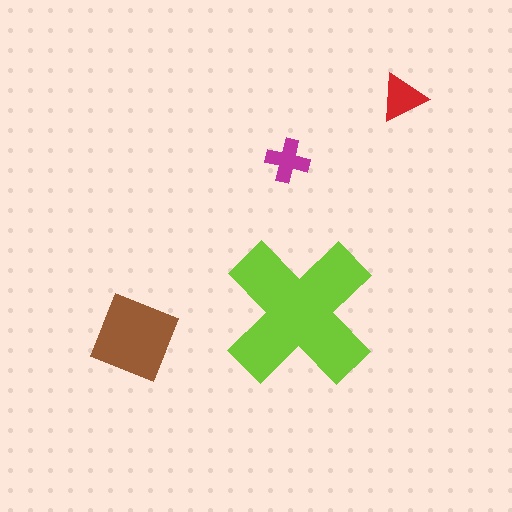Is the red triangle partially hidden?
No, the red triangle is fully visible.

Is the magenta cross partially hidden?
No, the magenta cross is fully visible.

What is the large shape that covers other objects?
A lime cross.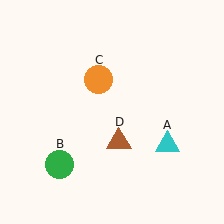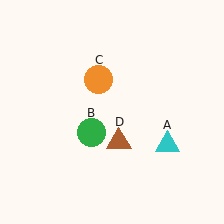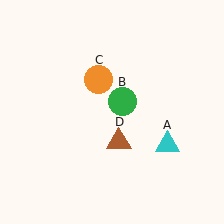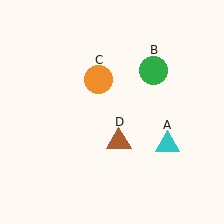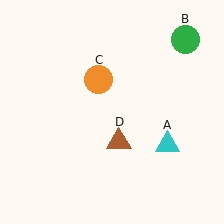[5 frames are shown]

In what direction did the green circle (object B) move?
The green circle (object B) moved up and to the right.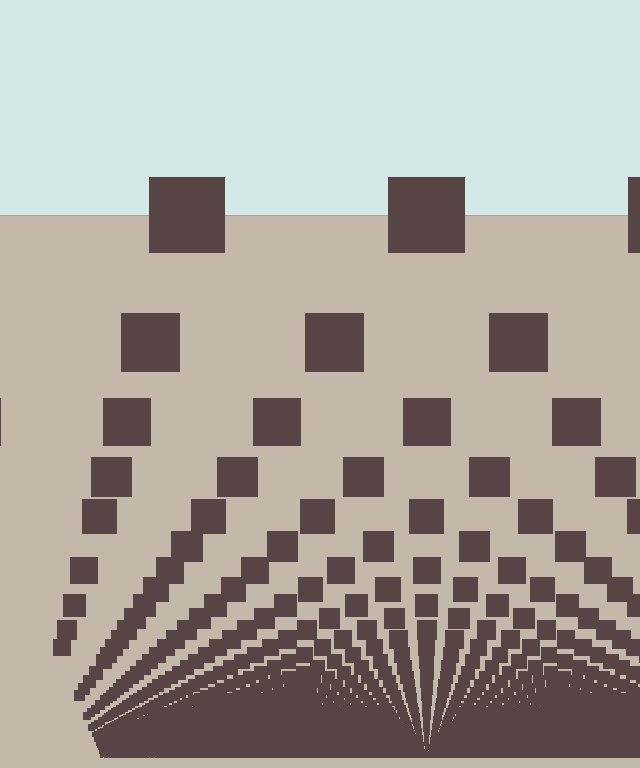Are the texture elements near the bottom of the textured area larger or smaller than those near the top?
Smaller. The gradient is inverted — elements near the bottom are smaller and denser.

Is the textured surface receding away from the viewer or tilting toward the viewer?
The surface appears to tilt toward the viewer. Texture elements get larger and sparser toward the top.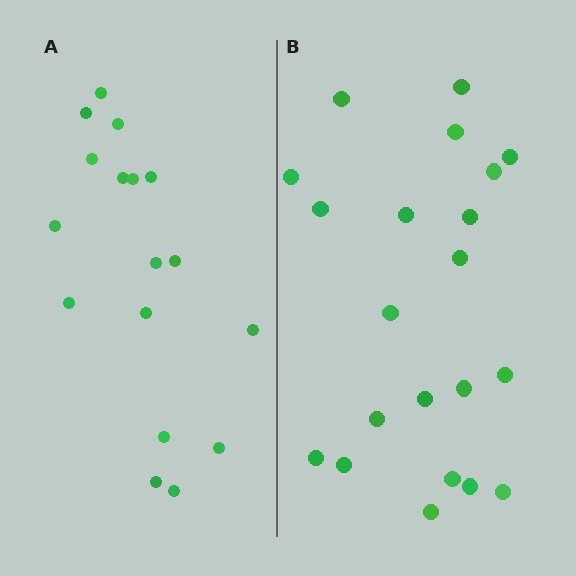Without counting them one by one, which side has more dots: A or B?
Region B (the right region) has more dots.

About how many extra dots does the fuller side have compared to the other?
Region B has about 4 more dots than region A.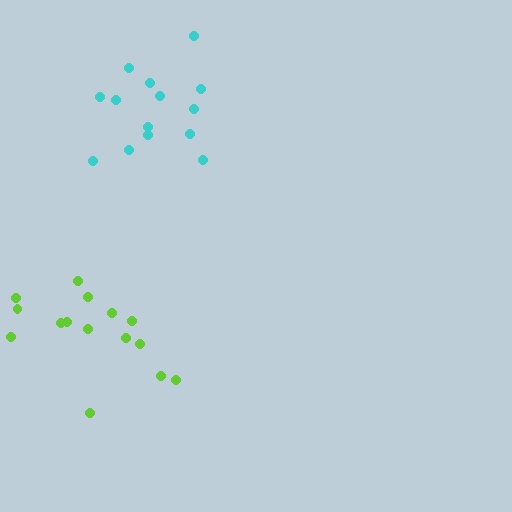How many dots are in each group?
Group 1: 14 dots, Group 2: 15 dots (29 total).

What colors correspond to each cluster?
The clusters are colored: cyan, lime.